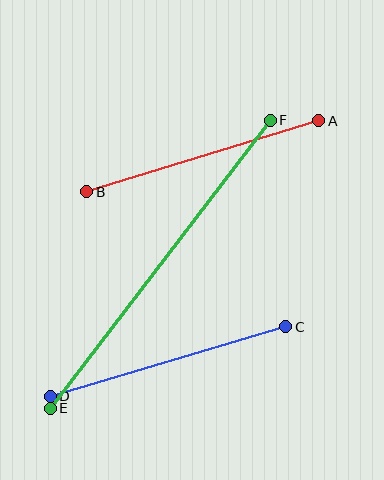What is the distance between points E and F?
The distance is approximately 362 pixels.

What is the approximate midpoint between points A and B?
The midpoint is at approximately (203, 156) pixels.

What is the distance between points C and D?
The distance is approximately 246 pixels.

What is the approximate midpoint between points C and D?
The midpoint is at approximately (168, 361) pixels.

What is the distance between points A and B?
The distance is approximately 243 pixels.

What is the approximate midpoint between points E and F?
The midpoint is at approximately (160, 264) pixels.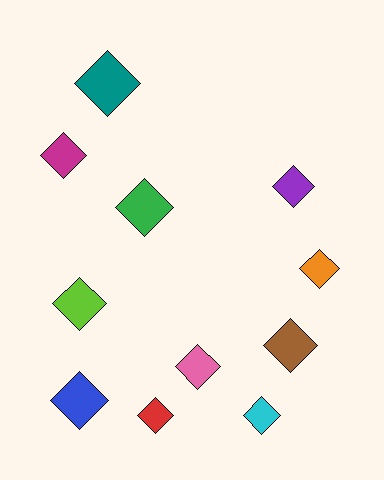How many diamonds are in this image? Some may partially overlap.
There are 11 diamonds.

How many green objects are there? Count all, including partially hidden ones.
There is 1 green object.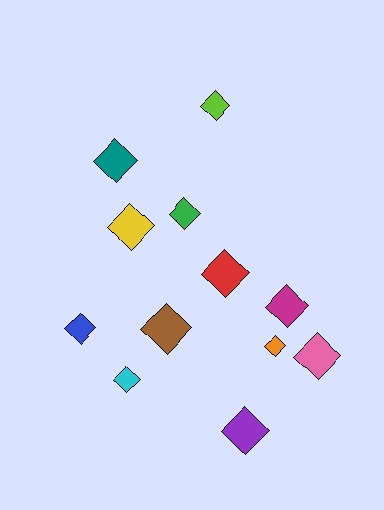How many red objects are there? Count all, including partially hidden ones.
There is 1 red object.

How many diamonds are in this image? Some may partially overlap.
There are 12 diamonds.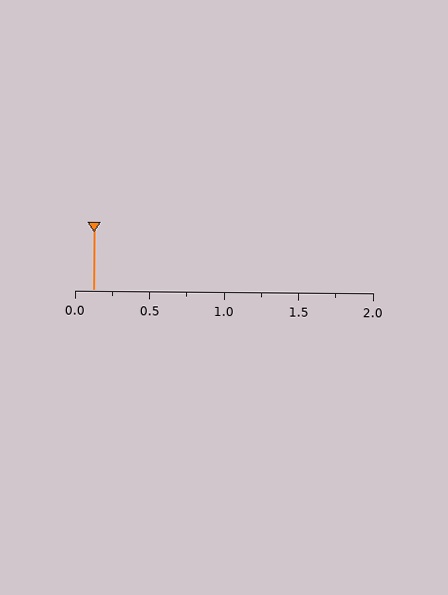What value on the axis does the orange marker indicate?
The marker indicates approximately 0.12.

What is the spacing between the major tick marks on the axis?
The major ticks are spaced 0.5 apart.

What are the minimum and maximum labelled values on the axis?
The axis runs from 0.0 to 2.0.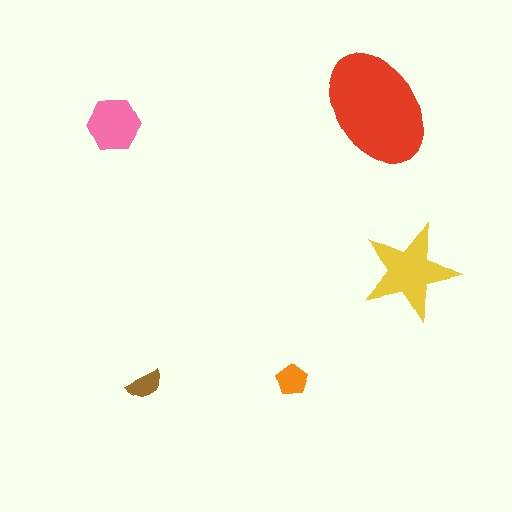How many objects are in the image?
There are 5 objects in the image.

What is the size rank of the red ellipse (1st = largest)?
1st.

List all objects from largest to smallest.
The red ellipse, the yellow star, the pink hexagon, the orange pentagon, the brown semicircle.